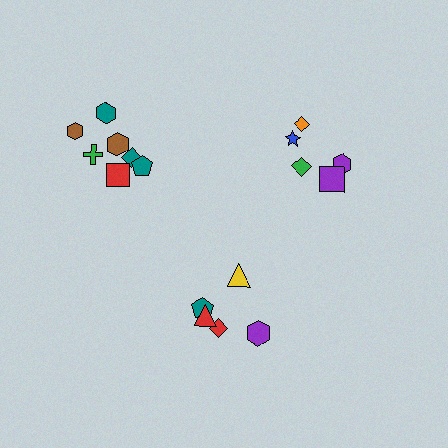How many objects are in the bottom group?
There are 5 objects.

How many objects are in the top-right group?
There are 5 objects.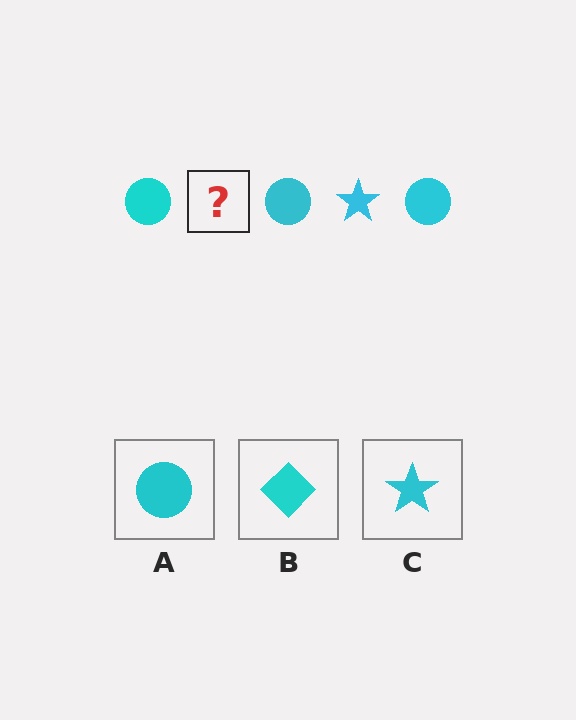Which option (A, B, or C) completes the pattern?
C.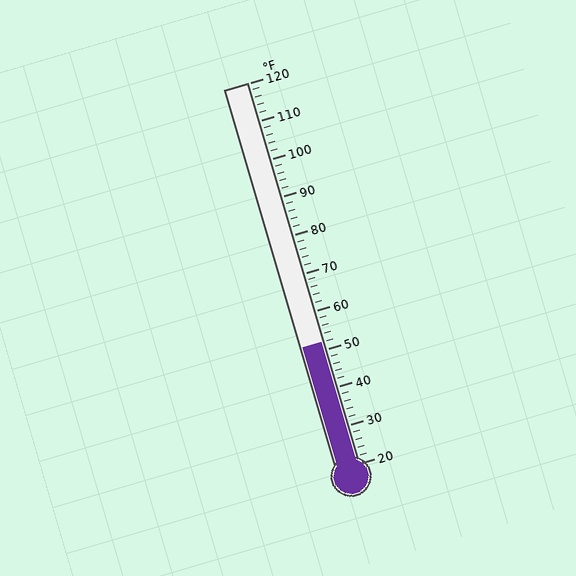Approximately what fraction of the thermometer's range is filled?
The thermometer is filled to approximately 30% of its range.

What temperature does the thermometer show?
The thermometer shows approximately 52°F.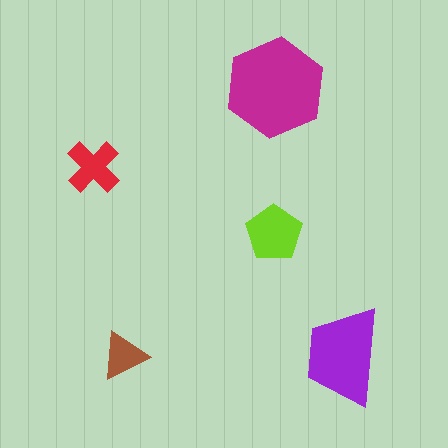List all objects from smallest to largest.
The brown triangle, the red cross, the lime pentagon, the purple trapezoid, the magenta hexagon.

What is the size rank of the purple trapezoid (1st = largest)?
2nd.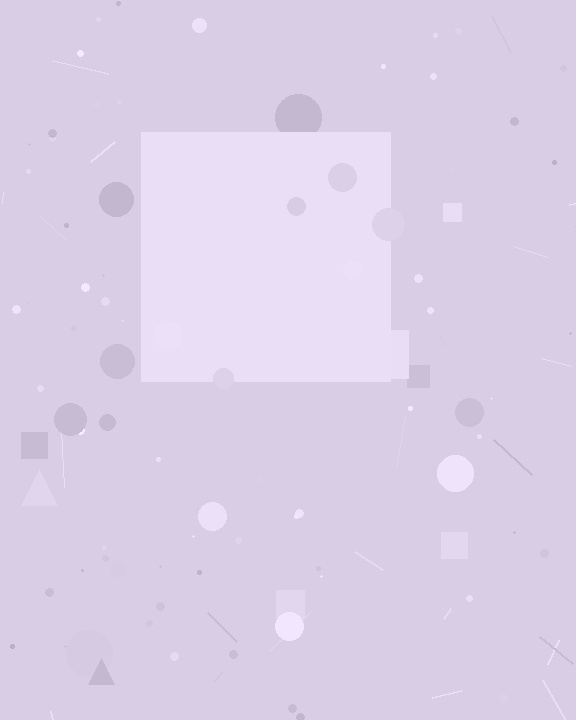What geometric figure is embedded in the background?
A square is embedded in the background.